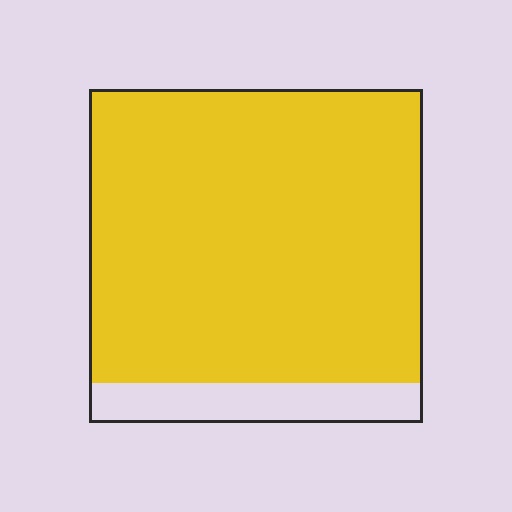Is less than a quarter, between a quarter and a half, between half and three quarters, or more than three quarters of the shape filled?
More than three quarters.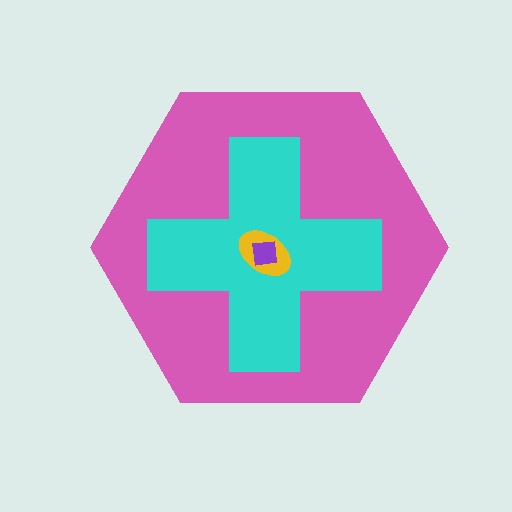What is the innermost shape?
The purple square.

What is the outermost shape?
The pink hexagon.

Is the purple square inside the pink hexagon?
Yes.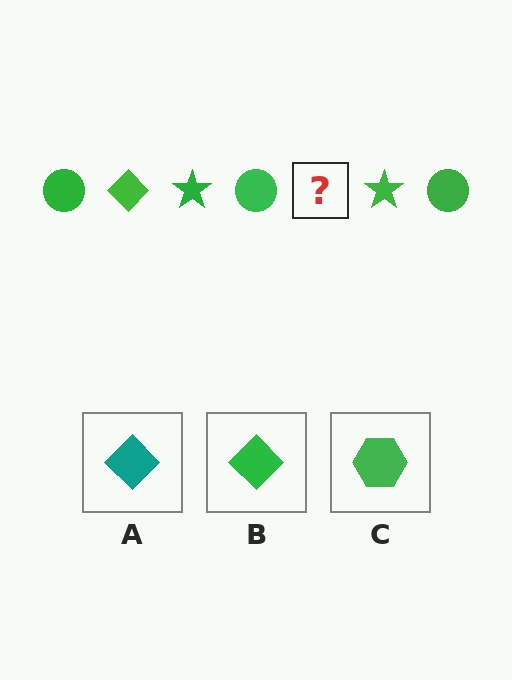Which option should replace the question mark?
Option B.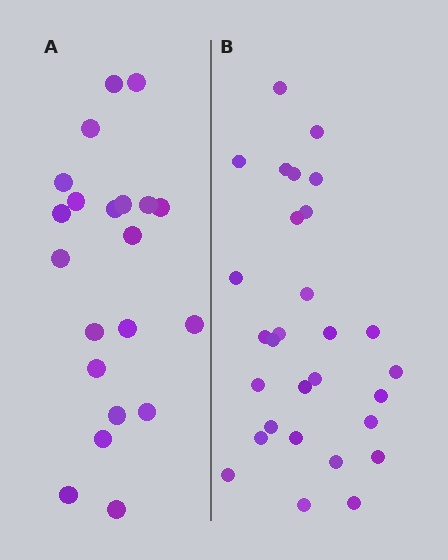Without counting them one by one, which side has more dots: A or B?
Region B (the right region) has more dots.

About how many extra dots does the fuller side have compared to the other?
Region B has roughly 8 or so more dots than region A.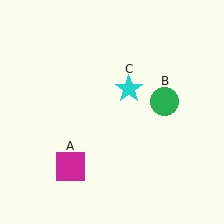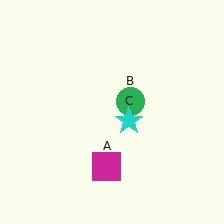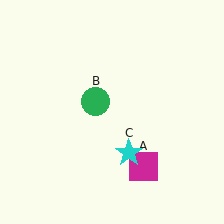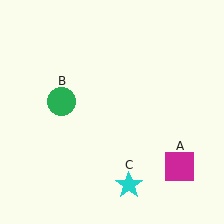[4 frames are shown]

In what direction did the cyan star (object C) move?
The cyan star (object C) moved down.